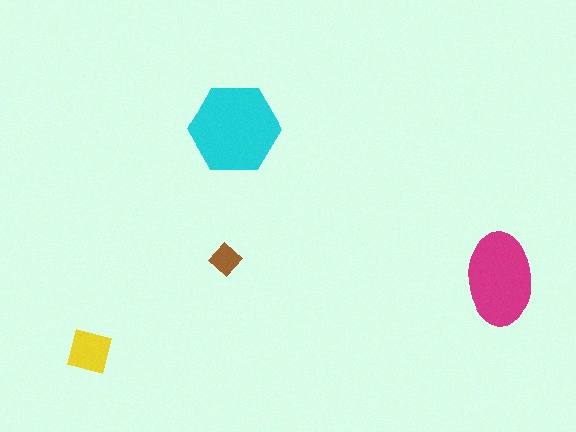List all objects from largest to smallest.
The cyan hexagon, the magenta ellipse, the yellow square, the brown diamond.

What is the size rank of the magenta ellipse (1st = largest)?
2nd.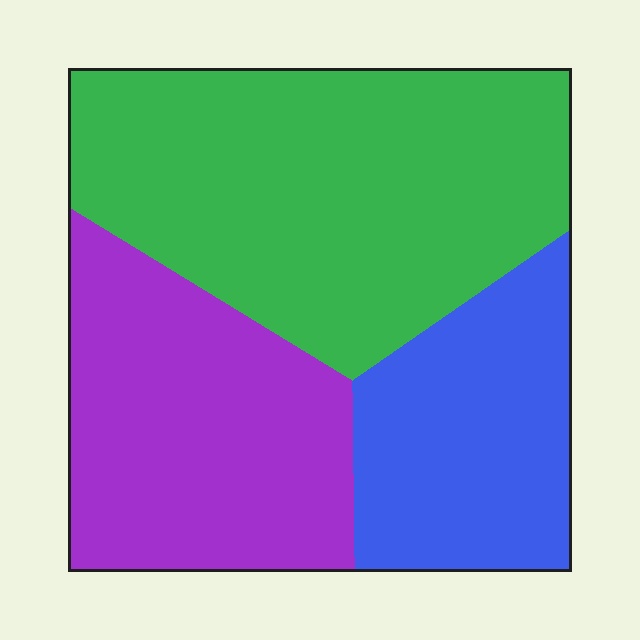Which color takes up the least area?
Blue, at roughly 25%.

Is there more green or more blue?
Green.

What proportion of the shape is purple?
Purple takes up about one third (1/3) of the shape.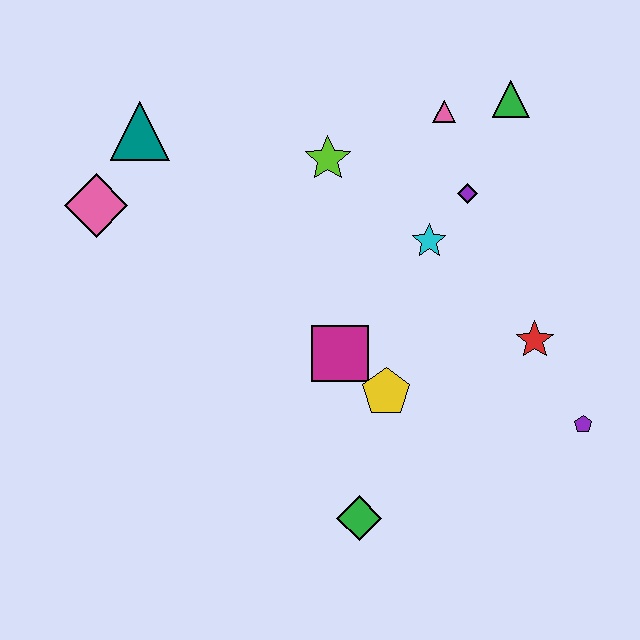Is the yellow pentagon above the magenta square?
No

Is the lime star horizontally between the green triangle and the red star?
No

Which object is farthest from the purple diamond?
The pink diamond is farthest from the purple diamond.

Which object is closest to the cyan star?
The purple diamond is closest to the cyan star.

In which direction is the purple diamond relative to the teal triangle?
The purple diamond is to the right of the teal triangle.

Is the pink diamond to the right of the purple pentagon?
No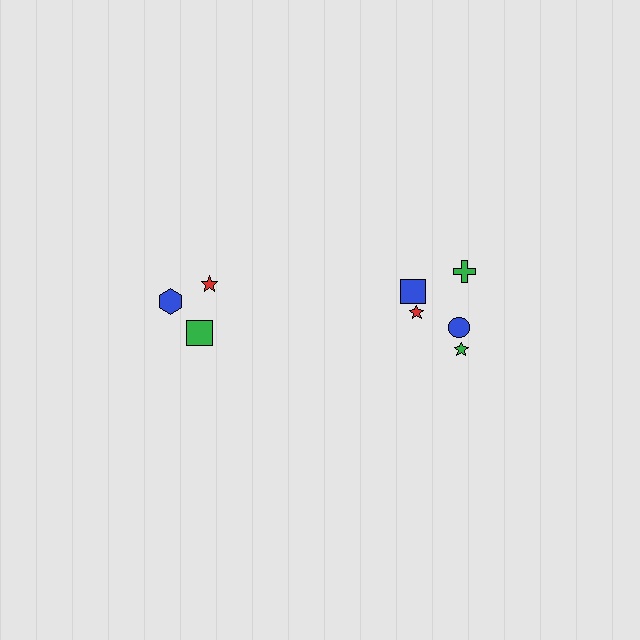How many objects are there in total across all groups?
There are 8 objects.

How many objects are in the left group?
There are 3 objects.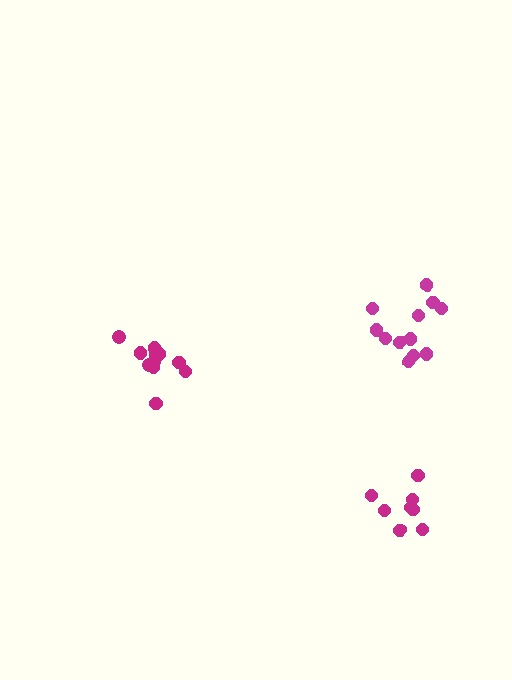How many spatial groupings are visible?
There are 3 spatial groupings.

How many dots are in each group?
Group 1: 11 dots, Group 2: 12 dots, Group 3: 8 dots (31 total).